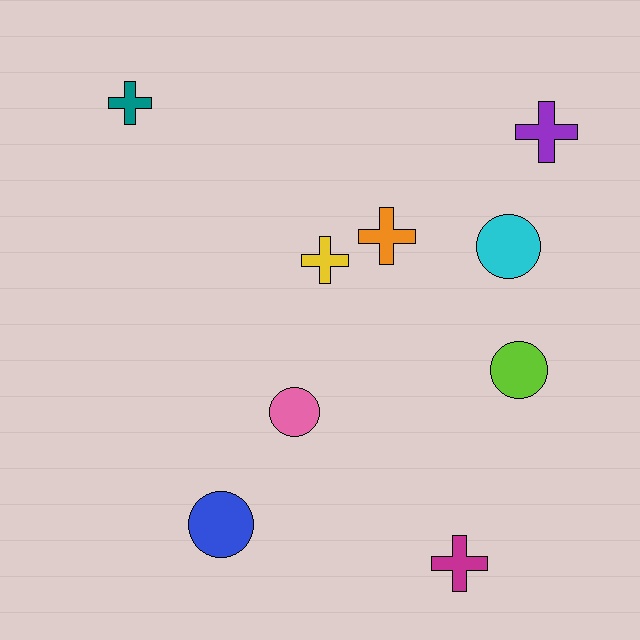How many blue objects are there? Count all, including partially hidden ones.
There is 1 blue object.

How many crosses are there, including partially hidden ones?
There are 5 crosses.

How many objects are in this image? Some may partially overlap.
There are 9 objects.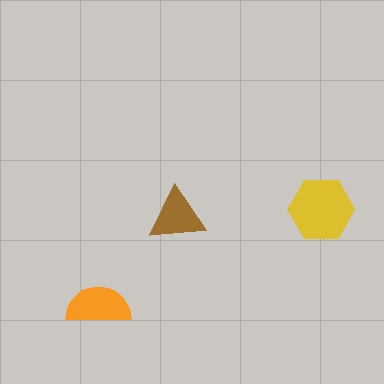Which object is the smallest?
The brown triangle.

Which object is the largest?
The yellow hexagon.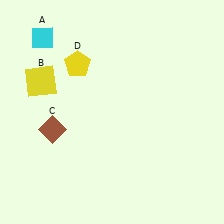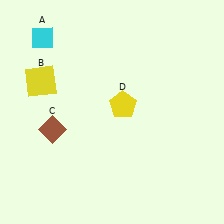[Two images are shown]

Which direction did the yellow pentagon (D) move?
The yellow pentagon (D) moved right.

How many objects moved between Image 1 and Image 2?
1 object moved between the two images.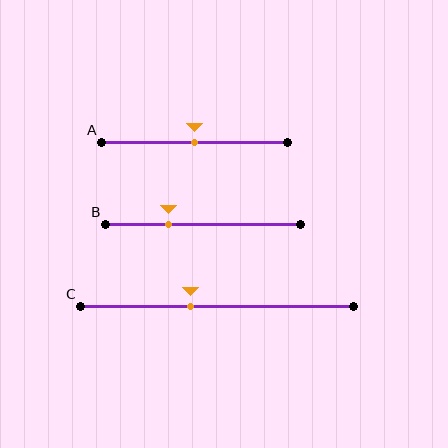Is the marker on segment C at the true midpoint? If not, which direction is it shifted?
No, the marker on segment C is shifted to the left by about 10% of the segment length.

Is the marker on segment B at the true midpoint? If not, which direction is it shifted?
No, the marker on segment B is shifted to the left by about 18% of the segment length.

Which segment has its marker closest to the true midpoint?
Segment A has its marker closest to the true midpoint.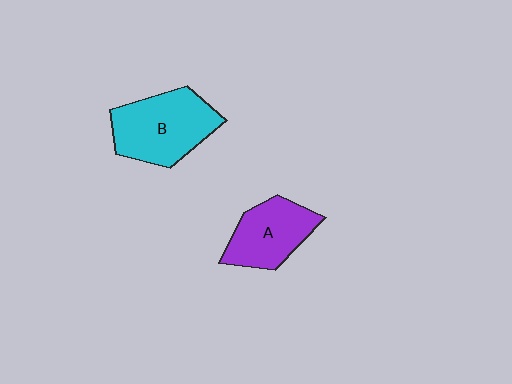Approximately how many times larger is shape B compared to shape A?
Approximately 1.3 times.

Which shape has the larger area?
Shape B (cyan).